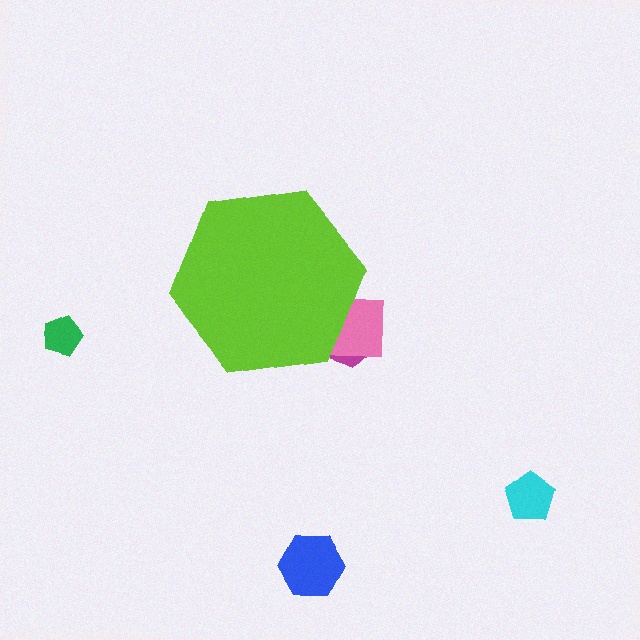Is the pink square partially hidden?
Yes, the pink square is partially hidden behind the lime hexagon.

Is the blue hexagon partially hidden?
No, the blue hexagon is fully visible.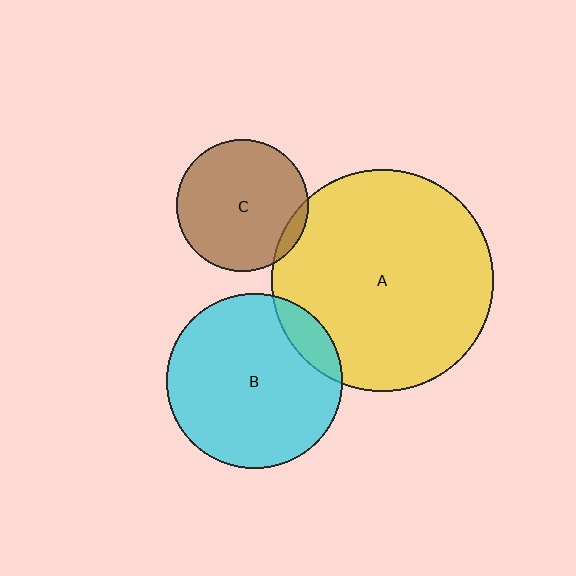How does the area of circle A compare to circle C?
Approximately 2.8 times.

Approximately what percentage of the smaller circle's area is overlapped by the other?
Approximately 5%.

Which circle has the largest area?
Circle A (yellow).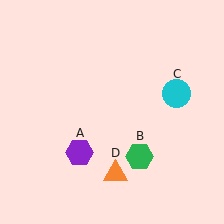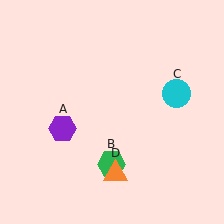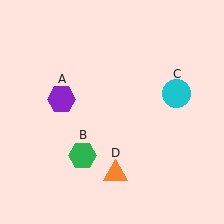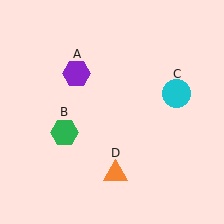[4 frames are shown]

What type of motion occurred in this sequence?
The purple hexagon (object A), green hexagon (object B) rotated clockwise around the center of the scene.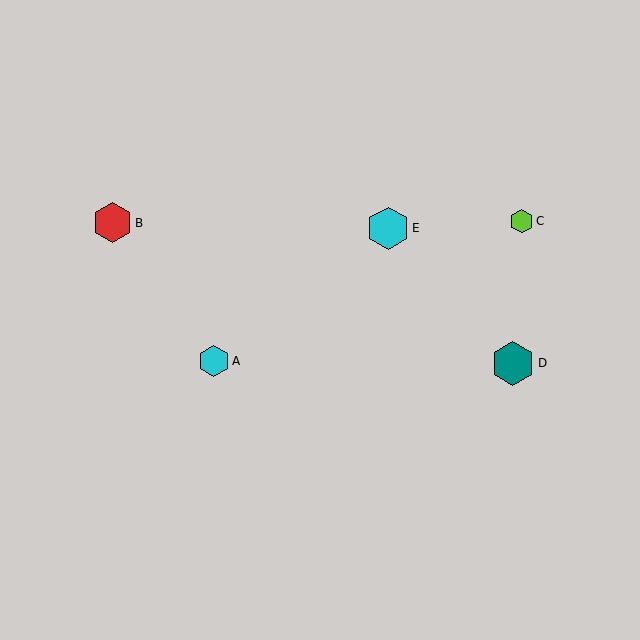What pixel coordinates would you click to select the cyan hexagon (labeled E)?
Click at (388, 228) to select the cyan hexagon E.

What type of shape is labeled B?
Shape B is a red hexagon.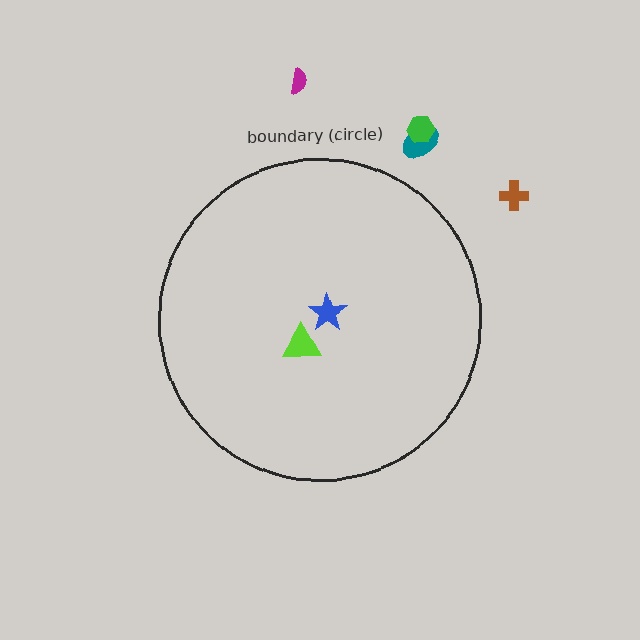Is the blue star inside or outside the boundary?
Inside.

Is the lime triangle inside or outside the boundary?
Inside.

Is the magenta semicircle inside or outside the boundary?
Outside.